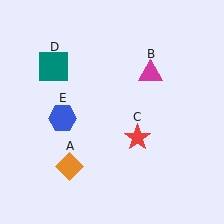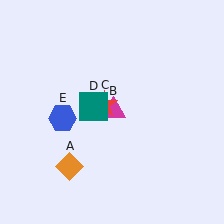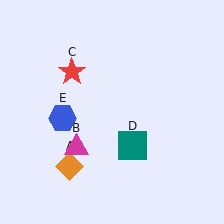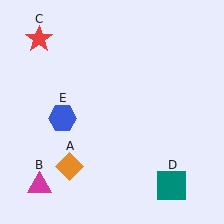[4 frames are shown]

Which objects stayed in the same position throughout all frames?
Orange diamond (object A) and blue hexagon (object E) remained stationary.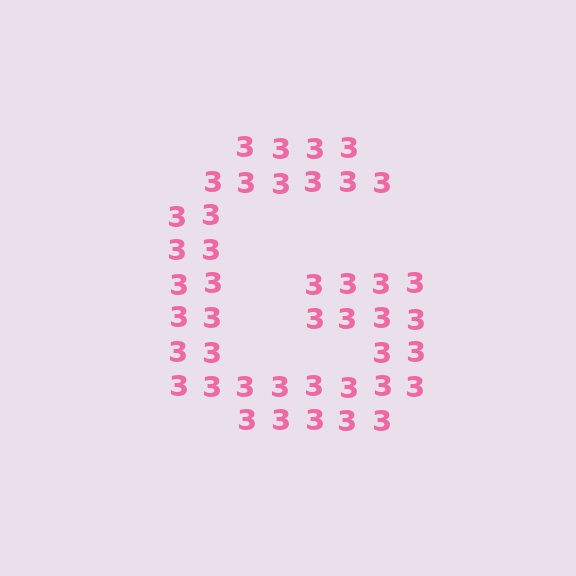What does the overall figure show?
The overall figure shows the letter G.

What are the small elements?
The small elements are digit 3's.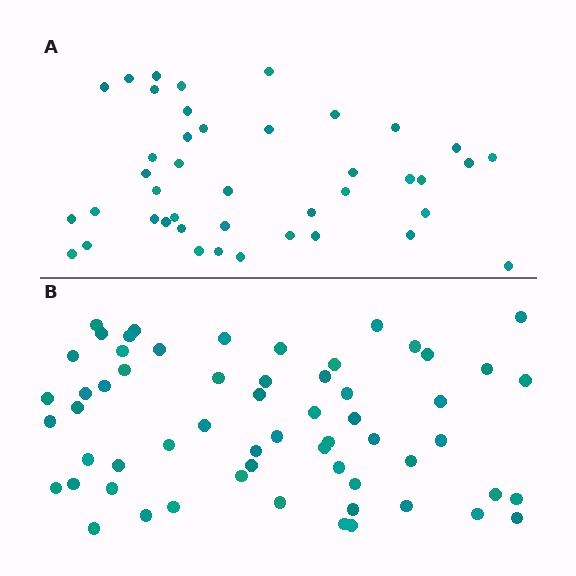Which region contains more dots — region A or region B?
Region B (the bottom region) has more dots.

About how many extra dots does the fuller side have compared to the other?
Region B has approximately 20 more dots than region A.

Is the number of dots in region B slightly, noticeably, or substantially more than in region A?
Region B has noticeably more, but not dramatically so. The ratio is roughly 1.4 to 1.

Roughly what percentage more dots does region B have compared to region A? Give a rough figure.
About 45% more.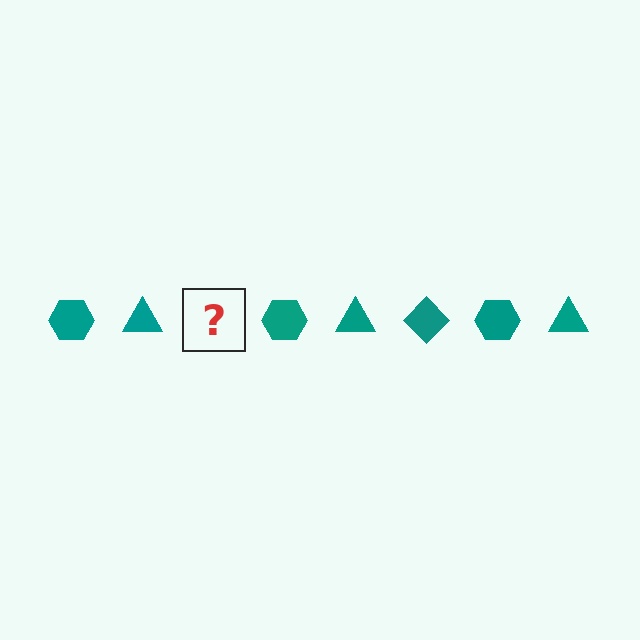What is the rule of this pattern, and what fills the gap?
The rule is that the pattern cycles through hexagon, triangle, diamond shapes in teal. The gap should be filled with a teal diamond.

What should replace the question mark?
The question mark should be replaced with a teal diamond.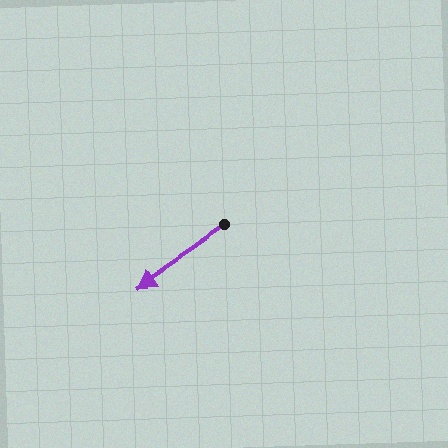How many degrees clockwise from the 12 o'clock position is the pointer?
Approximately 235 degrees.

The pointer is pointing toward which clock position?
Roughly 8 o'clock.